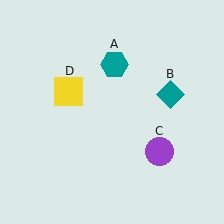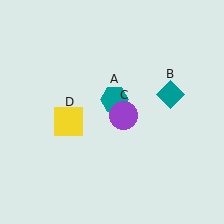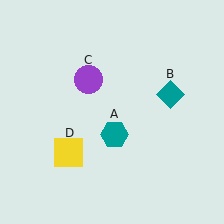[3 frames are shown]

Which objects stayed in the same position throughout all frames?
Teal diamond (object B) remained stationary.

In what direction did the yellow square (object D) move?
The yellow square (object D) moved down.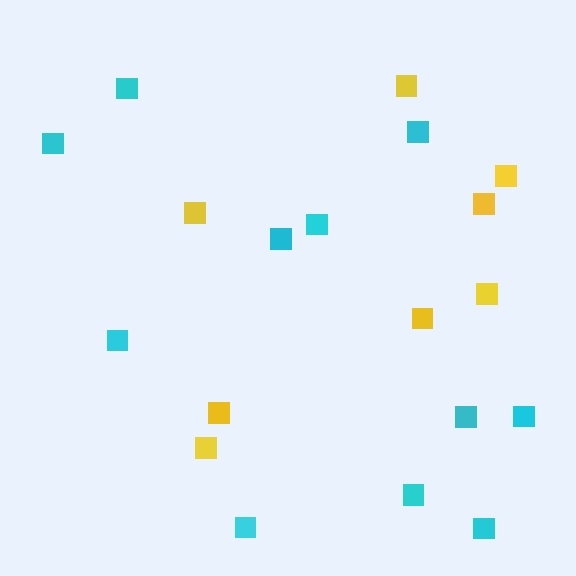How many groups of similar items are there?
There are 2 groups: one group of yellow squares (8) and one group of cyan squares (11).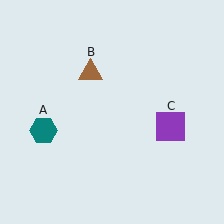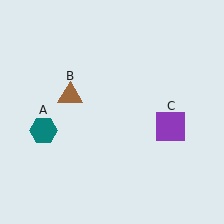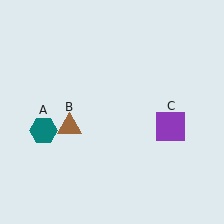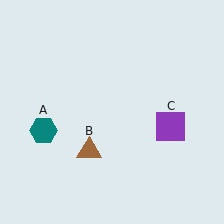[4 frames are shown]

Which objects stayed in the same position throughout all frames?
Teal hexagon (object A) and purple square (object C) remained stationary.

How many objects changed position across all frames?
1 object changed position: brown triangle (object B).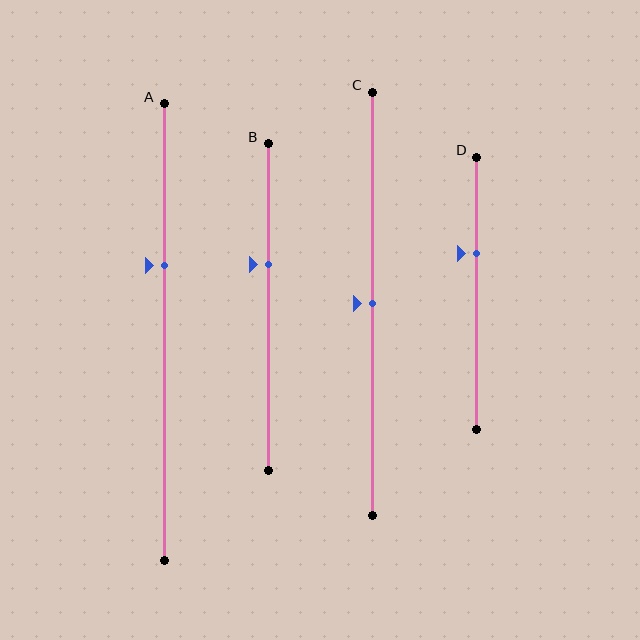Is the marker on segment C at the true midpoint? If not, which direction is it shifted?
Yes, the marker on segment C is at the true midpoint.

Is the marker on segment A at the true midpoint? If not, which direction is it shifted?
No, the marker on segment A is shifted upward by about 15% of the segment length.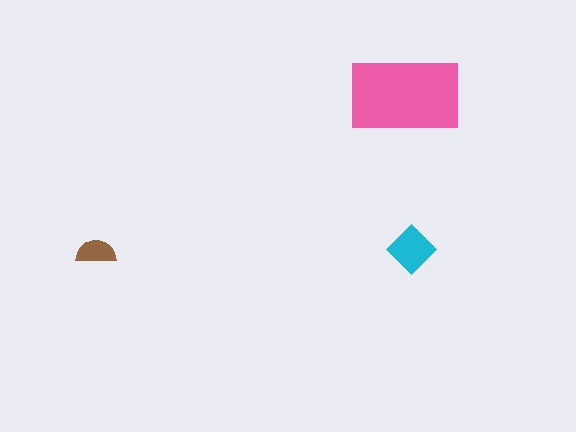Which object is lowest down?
The brown semicircle is bottommost.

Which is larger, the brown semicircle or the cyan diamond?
The cyan diamond.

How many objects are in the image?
There are 3 objects in the image.